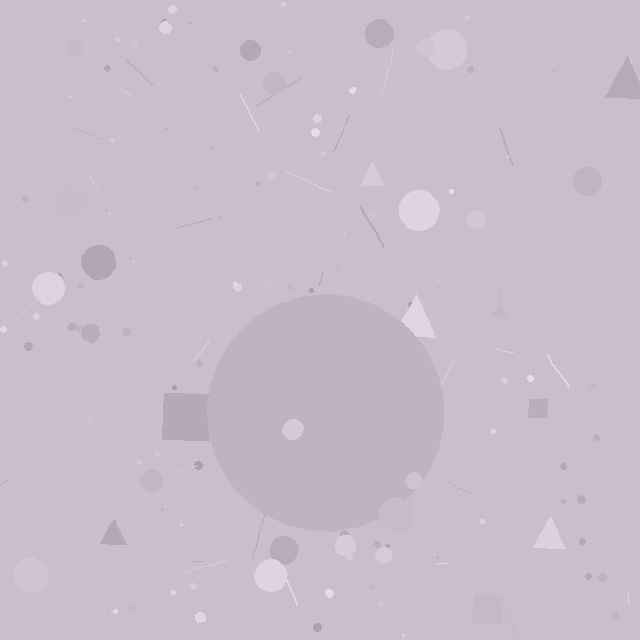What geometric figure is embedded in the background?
A circle is embedded in the background.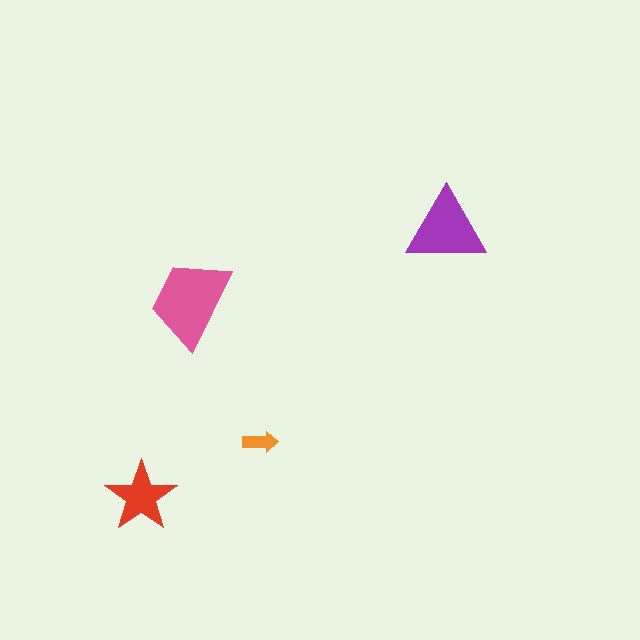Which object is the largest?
The pink trapezoid.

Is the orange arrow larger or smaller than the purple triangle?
Smaller.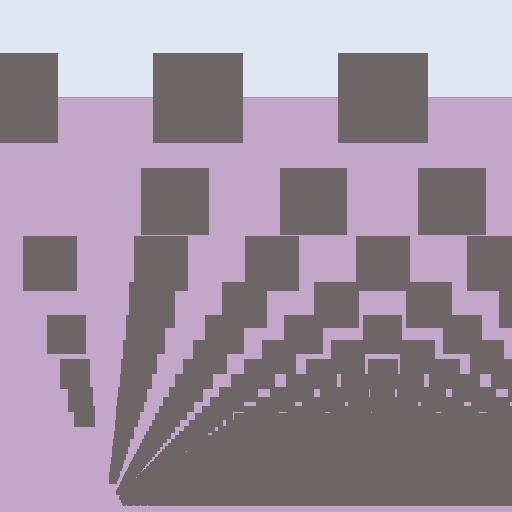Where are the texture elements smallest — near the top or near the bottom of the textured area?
Near the bottom.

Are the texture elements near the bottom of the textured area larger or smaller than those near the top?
Smaller. The gradient is inverted — elements near the bottom are smaller and denser.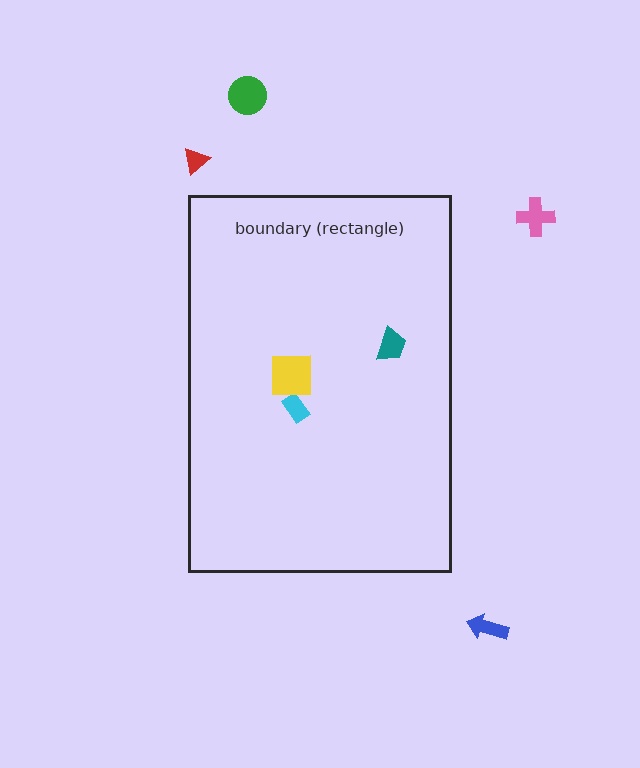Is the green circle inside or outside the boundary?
Outside.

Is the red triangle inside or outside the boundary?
Outside.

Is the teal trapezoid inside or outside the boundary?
Inside.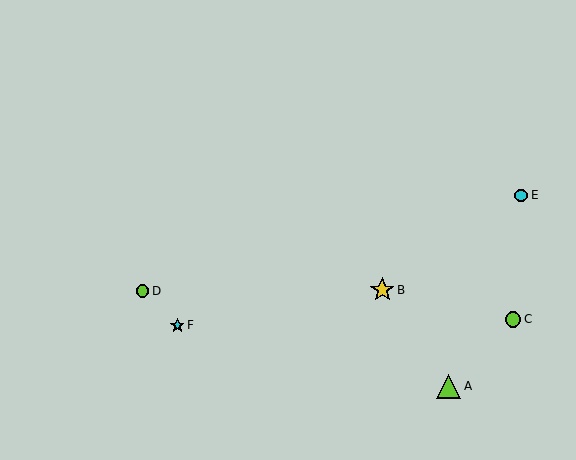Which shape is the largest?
The yellow star (labeled B) is the largest.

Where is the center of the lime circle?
The center of the lime circle is at (143, 291).